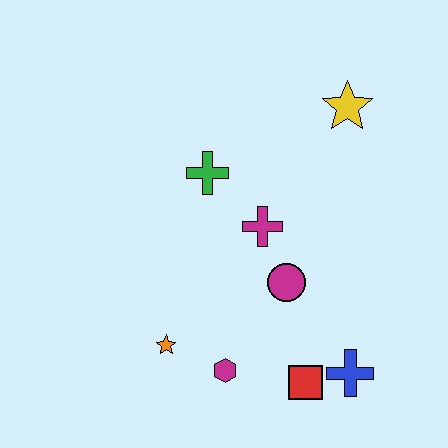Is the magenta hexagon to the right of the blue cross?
No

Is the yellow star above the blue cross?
Yes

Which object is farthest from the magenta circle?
The yellow star is farthest from the magenta circle.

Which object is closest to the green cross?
The magenta cross is closest to the green cross.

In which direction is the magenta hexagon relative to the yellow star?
The magenta hexagon is below the yellow star.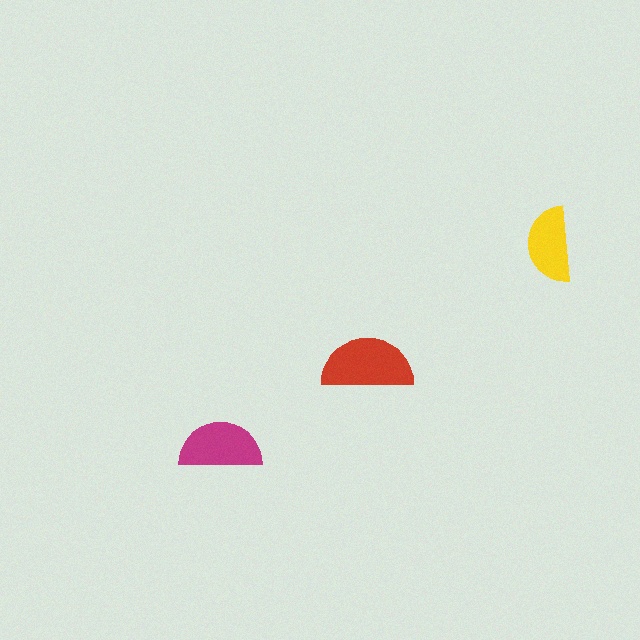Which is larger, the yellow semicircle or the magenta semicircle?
The magenta one.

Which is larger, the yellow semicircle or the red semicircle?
The red one.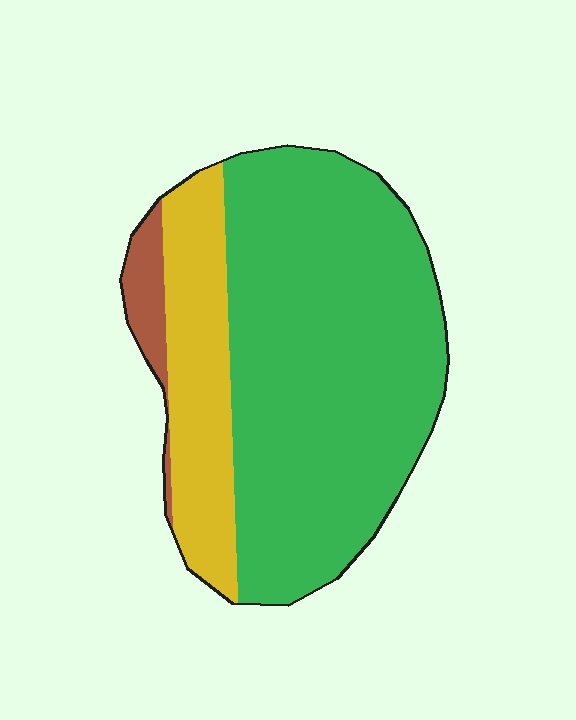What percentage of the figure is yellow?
Yellow takes up between a sixth and a third of the figure.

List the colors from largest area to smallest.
From largest to smallest: green, yellow, brown.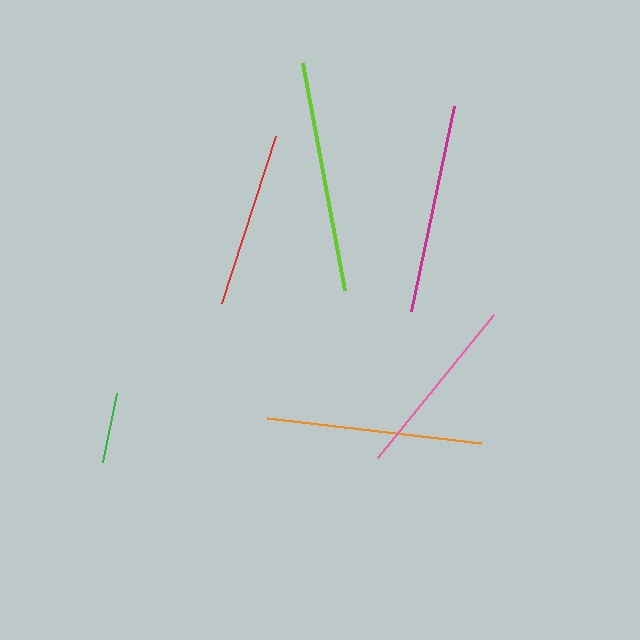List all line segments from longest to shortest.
From longest to shortest: lime, orange, magenta, pink, red, green.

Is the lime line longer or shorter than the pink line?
The lime line is longer than the pink line.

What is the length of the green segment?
The green segment is approximately 70 pixels long.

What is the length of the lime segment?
The lime segment is approximately 231 pixels long.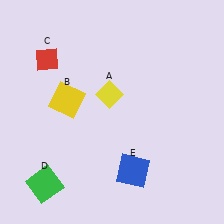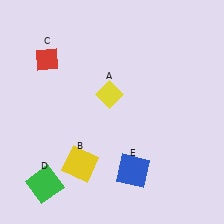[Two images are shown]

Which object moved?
The yellow square (B) moved down.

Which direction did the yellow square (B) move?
The yellow square (B) moved down.